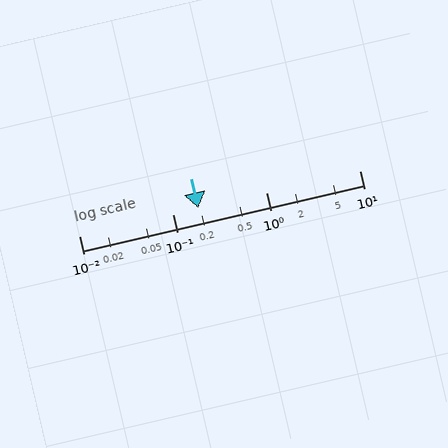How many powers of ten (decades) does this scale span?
The scale spans 3 decades, from 0.01 to 10.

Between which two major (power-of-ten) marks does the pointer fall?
The pointer is between 0.1 and 1.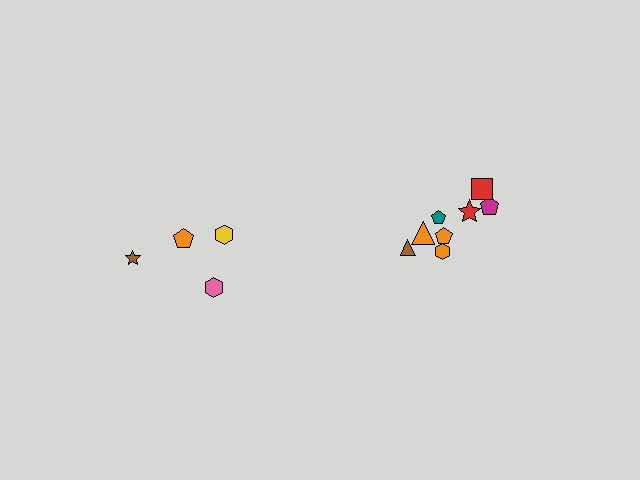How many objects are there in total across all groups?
There are 12 objects.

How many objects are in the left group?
There are 4 objects.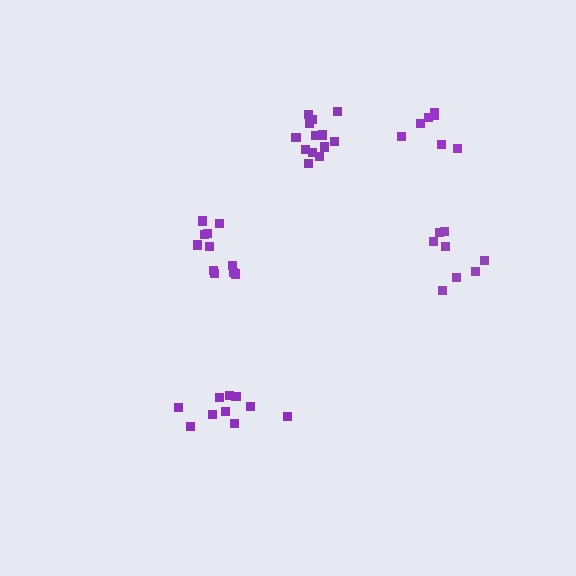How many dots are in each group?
Group 1: 10 dots, Group 2: 7 dots, Group 3: 11 dots, Group 4: 8 dots, Group 5: 13 dots (49 total).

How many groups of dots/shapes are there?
There are 5 groups.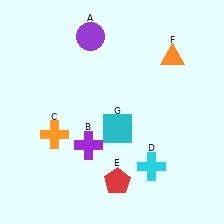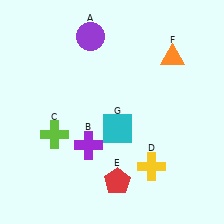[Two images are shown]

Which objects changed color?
C changed from orange to lime. D changed from cyan to yellow.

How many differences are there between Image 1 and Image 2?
There are 2 differences between the two images.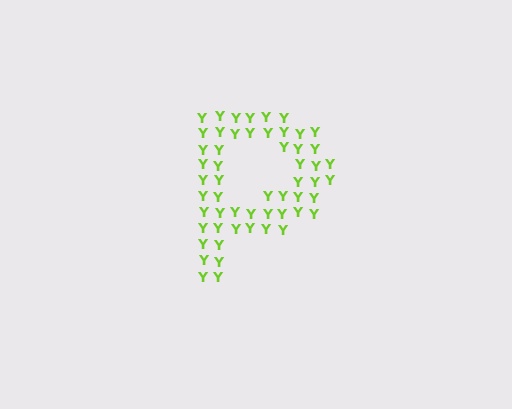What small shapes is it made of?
It is made of small letter Y's.